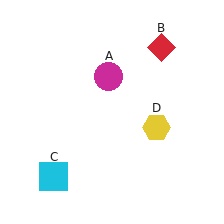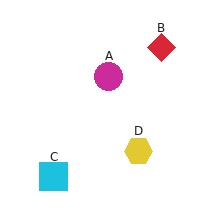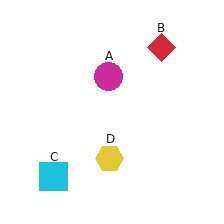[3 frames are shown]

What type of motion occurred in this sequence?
The yellow hexagon (object D) rotated clockwise around the center of the scene.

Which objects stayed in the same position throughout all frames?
Magenta circle (object A) and red diamond (object B) and cyan square (object C) remained stationary.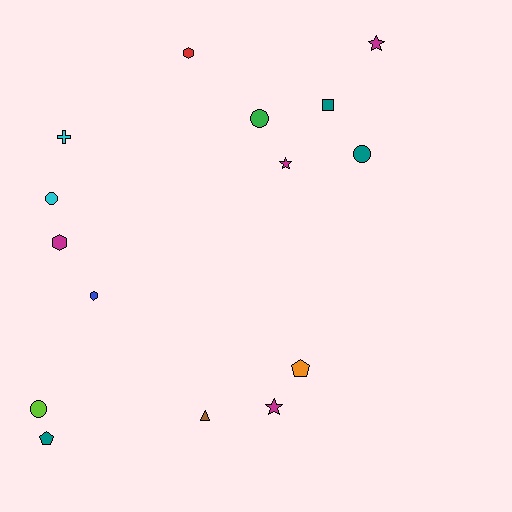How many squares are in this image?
There is 1 square.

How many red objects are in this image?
There is 1 red object.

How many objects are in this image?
There are 15 objects.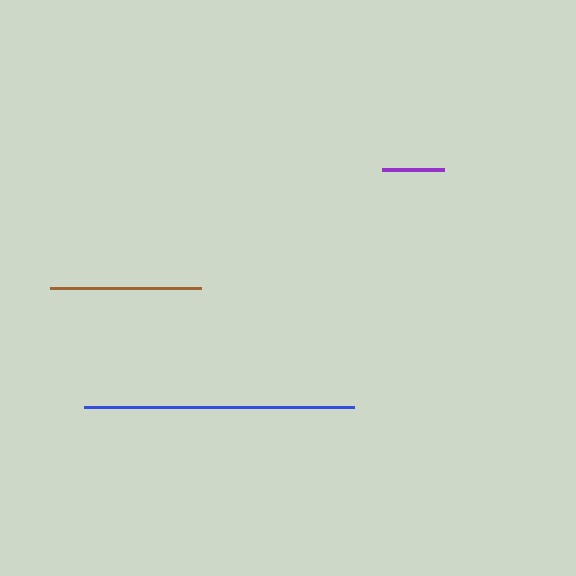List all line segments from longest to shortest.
From longest to shortest: blue, brown, purple.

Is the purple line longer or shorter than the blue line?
The blue line is longer than the purple line.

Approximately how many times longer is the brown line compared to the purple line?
The brown line is approximately 2.4 times the length of the purple line.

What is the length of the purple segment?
The purple segment is approximately 62 pixels long.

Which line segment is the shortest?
The purple line is the shortest at approximately 62 pixels.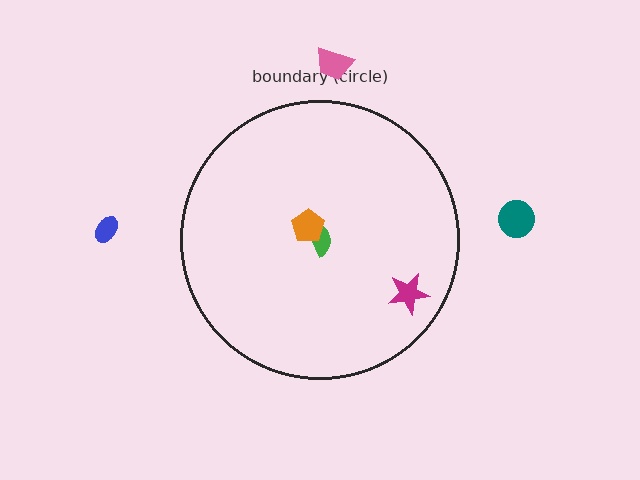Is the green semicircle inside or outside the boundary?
Inside.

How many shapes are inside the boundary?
3 inside, 3 outside.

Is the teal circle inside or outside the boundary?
Outside.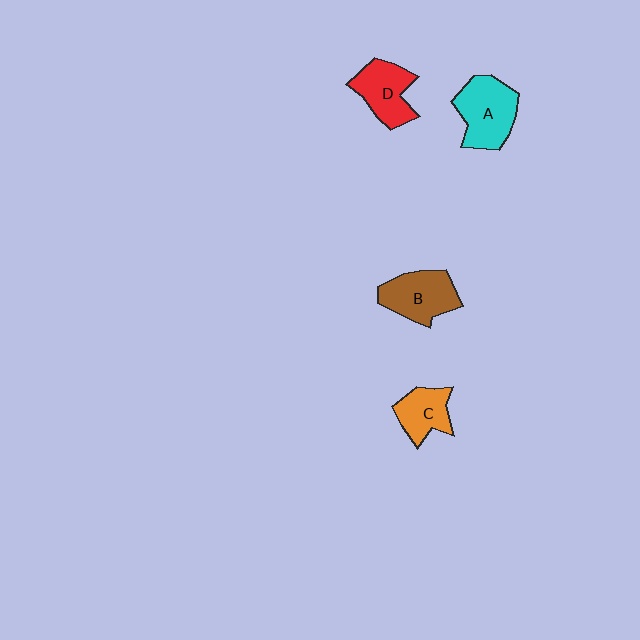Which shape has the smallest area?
Shape C (orange).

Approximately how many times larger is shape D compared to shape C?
Approximately 1.2 times.